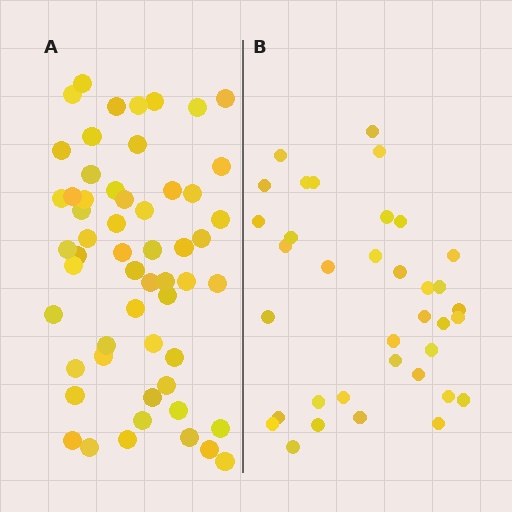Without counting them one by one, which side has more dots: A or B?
Region A (the left region) has more dots.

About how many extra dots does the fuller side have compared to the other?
Region A has approximately 20 more dots than region B.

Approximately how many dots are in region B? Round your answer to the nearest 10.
About 40 dots. (The exact count is 36, which rounds to 40.)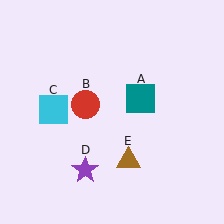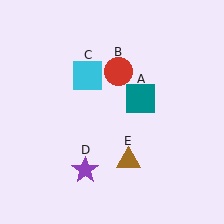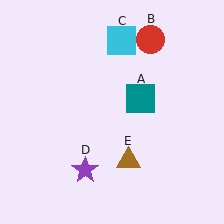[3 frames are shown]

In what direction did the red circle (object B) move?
The red circle (object B) moved up and to the right.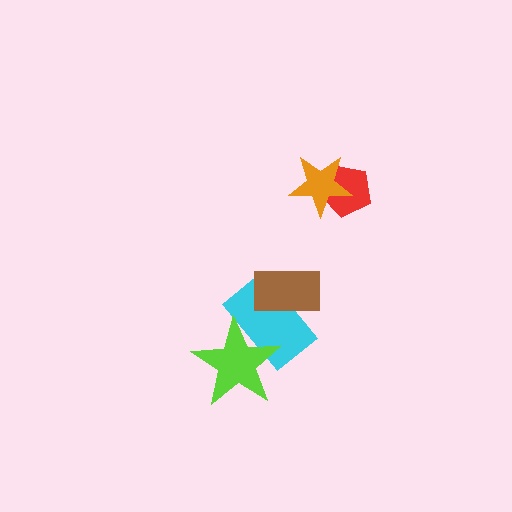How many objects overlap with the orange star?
1 object overlaps with the orange star.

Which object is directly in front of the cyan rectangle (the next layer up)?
The brown rectangle is directly in front of the cyan rectangle.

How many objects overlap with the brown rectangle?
1 object overlaps with the brown rectangle.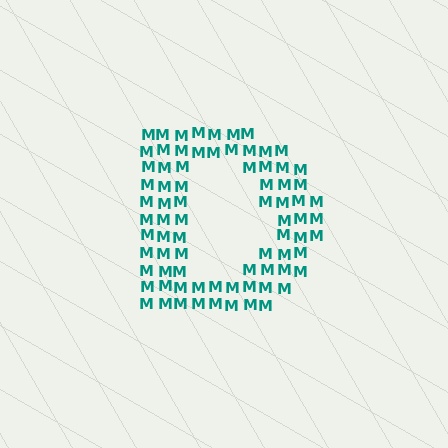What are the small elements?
The small elements are letter M's.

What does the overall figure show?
The overall figure shows the letter D.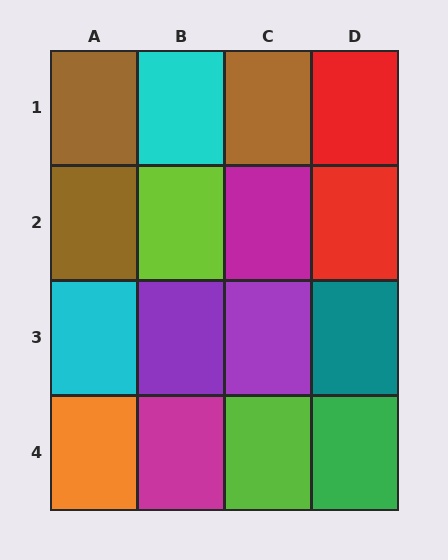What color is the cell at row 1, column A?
Brown.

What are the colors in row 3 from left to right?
Cyan, purple, purple, teal.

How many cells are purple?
2 cells are purple.